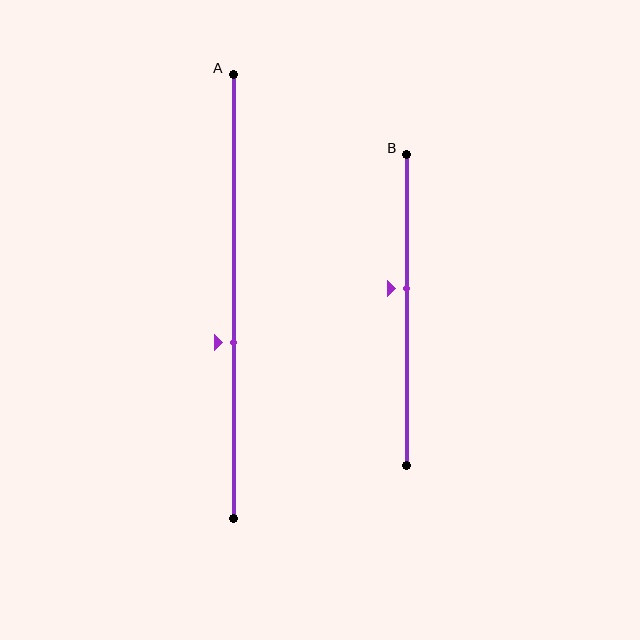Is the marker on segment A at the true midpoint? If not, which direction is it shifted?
No, the marker on segment A is shifted downward by about 10% of the segment length.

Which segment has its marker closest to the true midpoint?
Segment B has its marker closest to the true midpoint.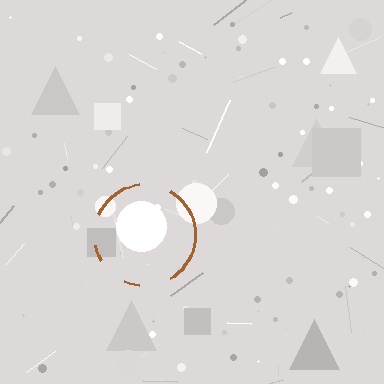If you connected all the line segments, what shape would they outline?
They would outline a circle.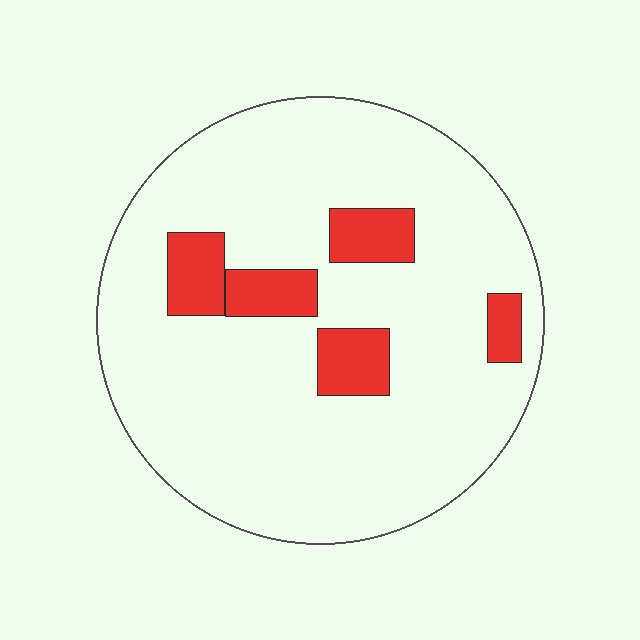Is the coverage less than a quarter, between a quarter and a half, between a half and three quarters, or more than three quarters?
Less than a quarter.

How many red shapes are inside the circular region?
5.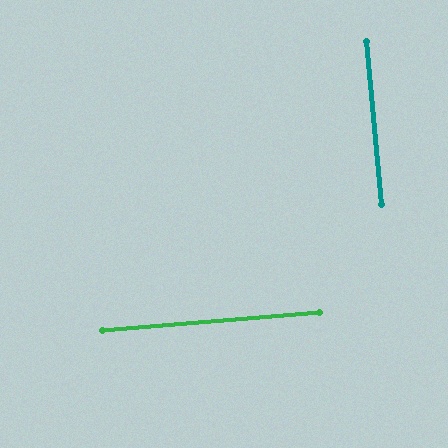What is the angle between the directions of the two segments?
Approximately 90 degrees.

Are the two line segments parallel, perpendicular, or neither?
Perpendicular — they meet at approximately 90°.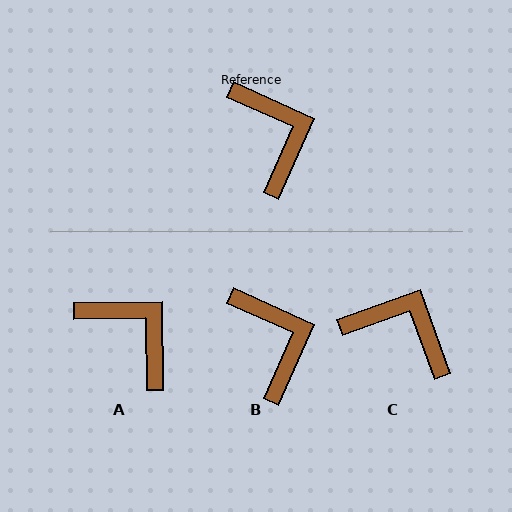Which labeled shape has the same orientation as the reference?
B.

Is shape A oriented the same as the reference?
No, it is off by about 25 degrees.